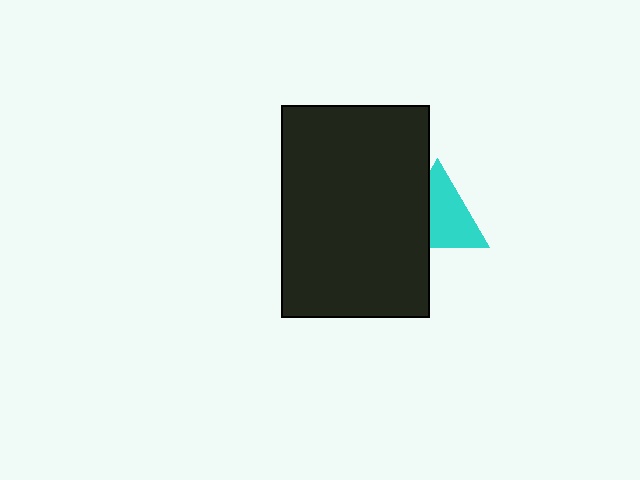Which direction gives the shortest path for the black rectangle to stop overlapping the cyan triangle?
Moving left gives the shortest separation.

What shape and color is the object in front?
The object in front is a black rectangle.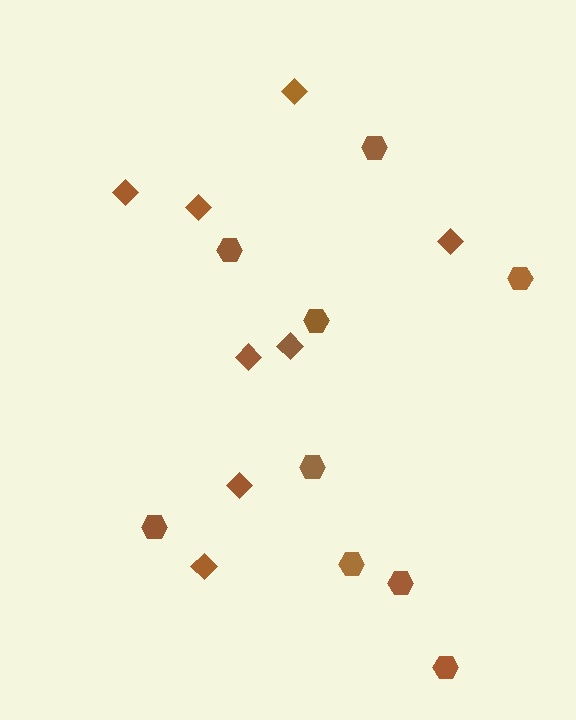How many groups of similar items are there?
There are 2 groups: one group of diamonds (8) and one group of hexagons (9).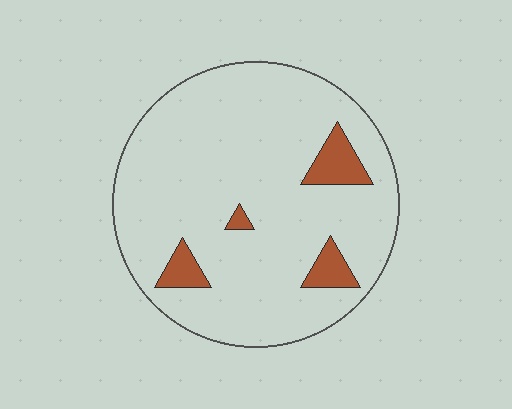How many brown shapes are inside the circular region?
4.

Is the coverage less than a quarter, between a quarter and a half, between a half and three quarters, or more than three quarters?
Less than a quarter.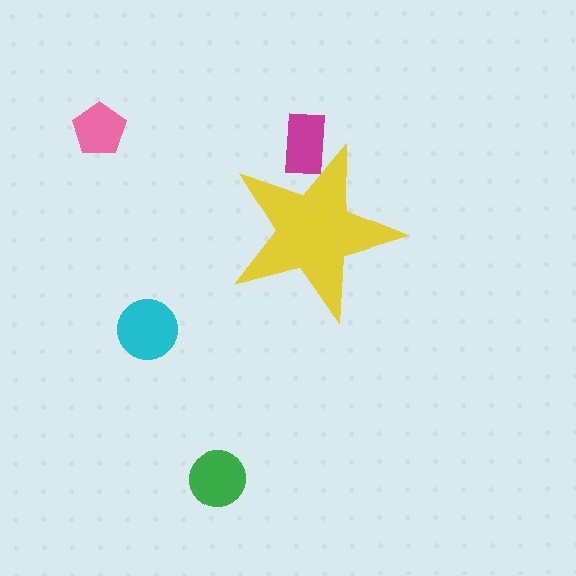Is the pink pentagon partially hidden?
No, the pink pentagon is fully visible.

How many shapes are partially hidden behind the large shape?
1 shape is partially hidden.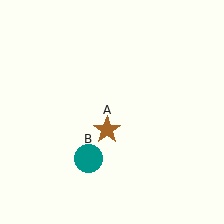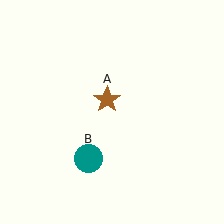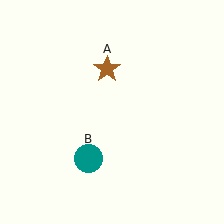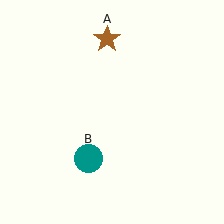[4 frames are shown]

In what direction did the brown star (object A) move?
The brown star (object A) moved up.